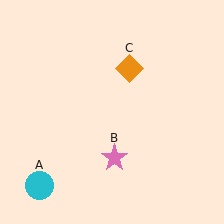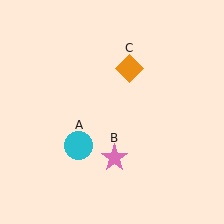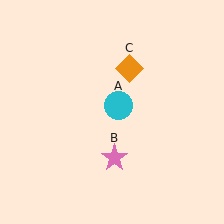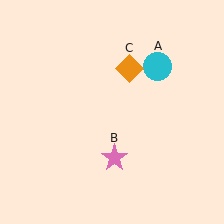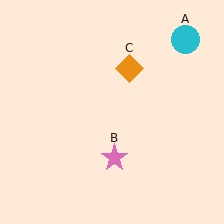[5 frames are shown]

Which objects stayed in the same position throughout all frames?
Pink star (object B) and orange diamond (object C) remained stationary.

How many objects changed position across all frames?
1 object changed position: cyan circle (object A).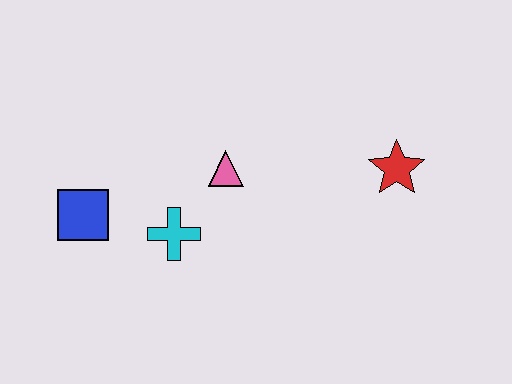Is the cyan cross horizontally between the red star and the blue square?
Yes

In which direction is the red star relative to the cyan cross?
The red star is to the right of the cyan cross.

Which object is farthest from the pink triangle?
The red star is farthest from the pink triangle.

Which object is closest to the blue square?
The cyan cross is closest to the blue square.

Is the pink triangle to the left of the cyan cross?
No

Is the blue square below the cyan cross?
No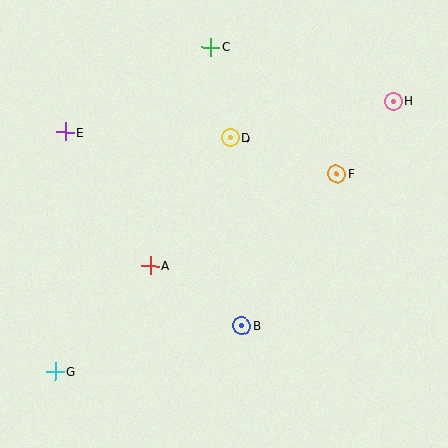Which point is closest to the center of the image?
Point A at (150, 266) is closest to the center.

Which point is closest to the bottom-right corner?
Point B is closest to the bottom-right corner.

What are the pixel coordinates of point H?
Point H is at (393, 101).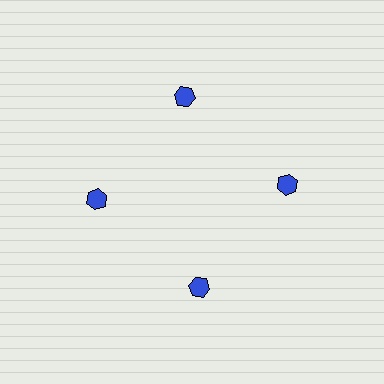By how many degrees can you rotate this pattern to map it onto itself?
The pattern maps onto itself every 90 degrees of rotation.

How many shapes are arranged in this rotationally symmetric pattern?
There are 4 shapes, arranged in 4 groups of 1.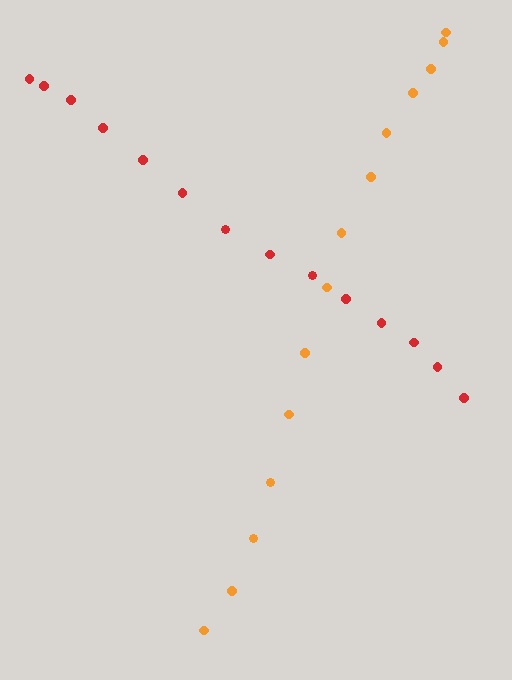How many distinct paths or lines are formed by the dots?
There are 2 distinct paths.